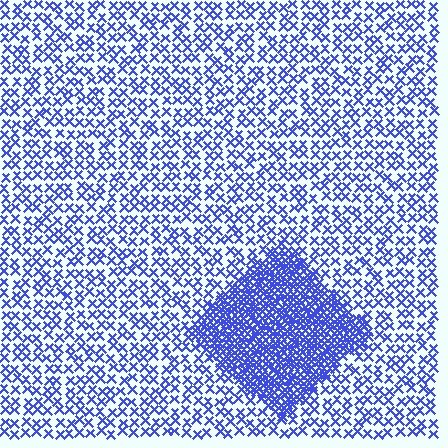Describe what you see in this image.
The image contains small blue elements arranged at two different densities. A diamond-shaped region is visible where the elements are more densely packed than the surrounding area.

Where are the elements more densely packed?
The elements are more densely packed inside the diamond boundary.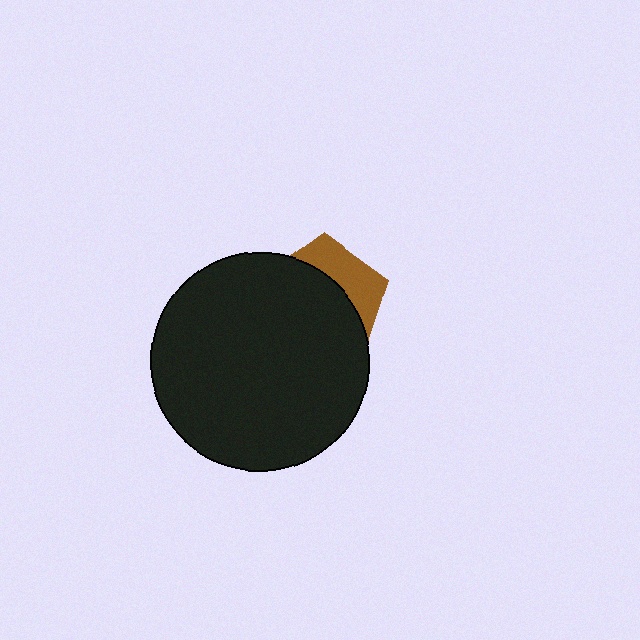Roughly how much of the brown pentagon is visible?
A small part of it is visible (roughly 31%).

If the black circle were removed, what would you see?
You would see the complete brown pentagon.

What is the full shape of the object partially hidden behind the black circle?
The partially hidden object is a brown pentagon.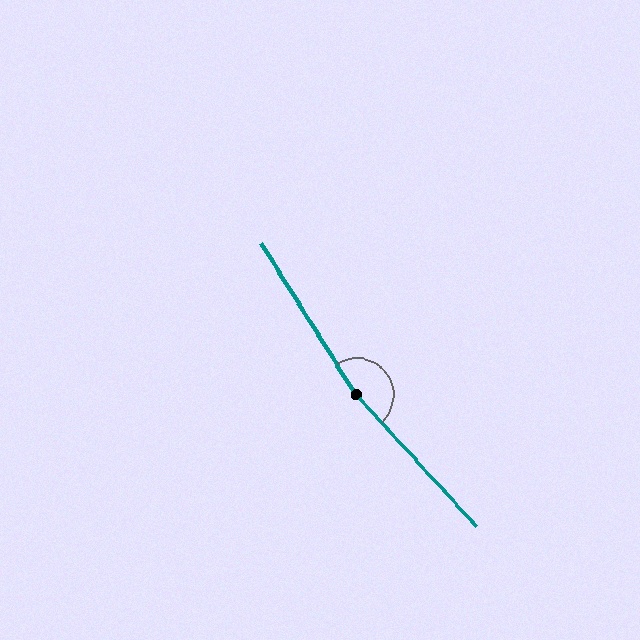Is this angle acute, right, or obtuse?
It is obtuse.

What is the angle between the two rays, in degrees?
Approximately 170 degrees.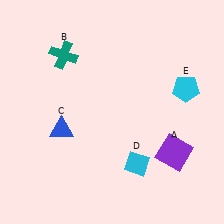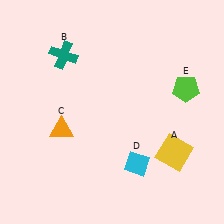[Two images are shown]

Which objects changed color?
A changed from purple to yellow. C changed from blue to orange. E changed from cyan to lime.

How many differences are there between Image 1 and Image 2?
There are 3 differences between the two images.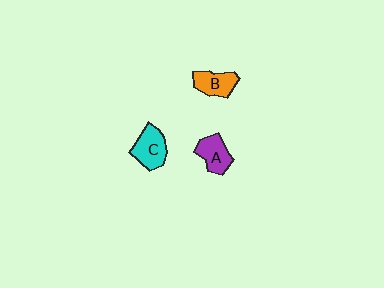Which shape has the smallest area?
Shape A (purple).